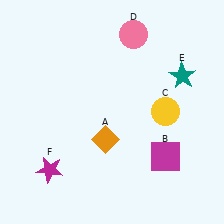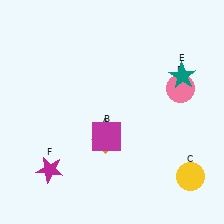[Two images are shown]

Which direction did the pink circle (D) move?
The pink circle (D) moved down.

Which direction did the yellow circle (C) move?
The yellow circle (C) moved down.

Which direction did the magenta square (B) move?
The magenta square (B) moved left.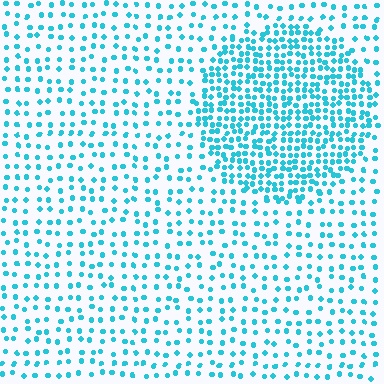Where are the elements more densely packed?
The elements are more densely packed inside the circle boundary.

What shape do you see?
I see a circle.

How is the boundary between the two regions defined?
The boundary is defined by a change in element density (approximately 2.3x ratio). All elements are the same color, size, and shape.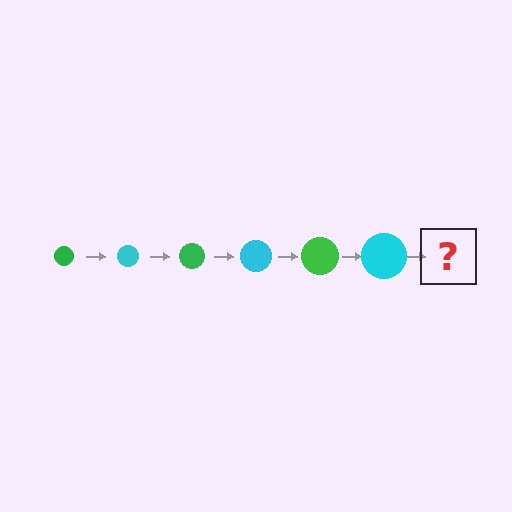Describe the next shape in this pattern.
It should be a green circle, larger than the previous one.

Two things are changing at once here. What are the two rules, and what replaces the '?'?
The two rules are that the circle grows larger each step and the color cycles through green and cyan. The '?' should be a green circle, larger than the previous one.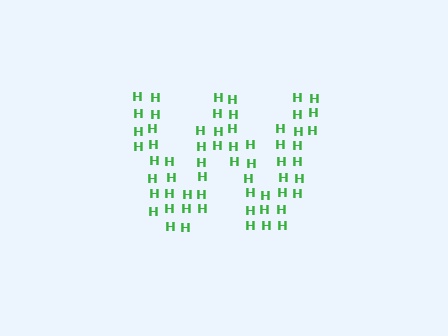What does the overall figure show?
The overall figure shows the letter W.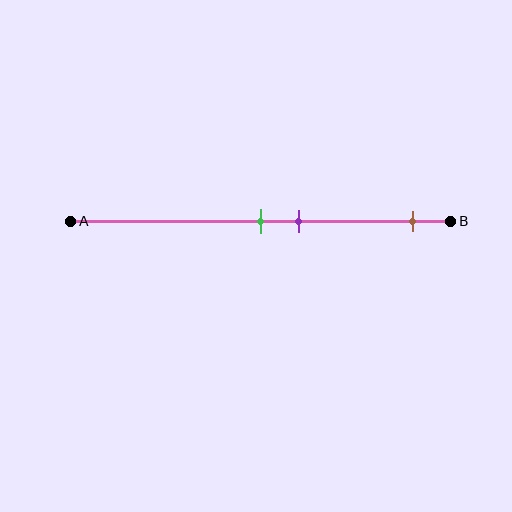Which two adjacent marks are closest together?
The green and purple marks are the closest adjacent pair.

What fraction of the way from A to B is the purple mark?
The purple mark is approximately 60% (0.6) of the way from A to B.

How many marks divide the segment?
There are 3 marks dividing the segment.